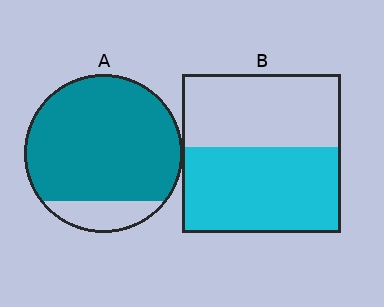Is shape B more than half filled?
Yes.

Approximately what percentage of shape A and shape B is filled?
A is approximately 85% and B is approximately 55%.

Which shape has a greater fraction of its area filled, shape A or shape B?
Shape A.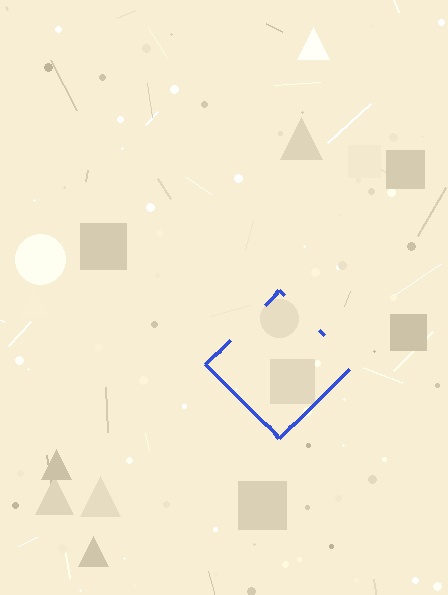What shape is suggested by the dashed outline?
The dashed outline suggests a diamond.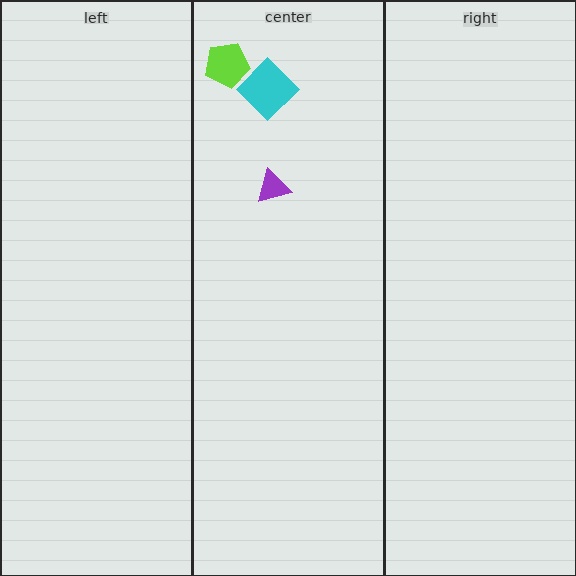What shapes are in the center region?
The cyan diamond, the purple triangle, the lime pentagon.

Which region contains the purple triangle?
The center region.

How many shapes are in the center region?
3.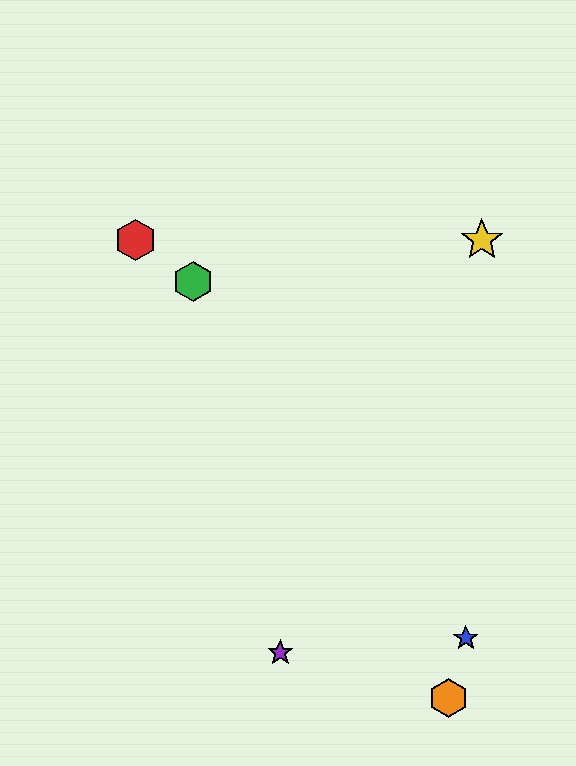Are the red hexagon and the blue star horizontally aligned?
No, the red hexagon is at y≈240 and the blue star is at y≈638.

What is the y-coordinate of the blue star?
The blue star is at y≈638.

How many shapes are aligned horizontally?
2 shapes (the red hexagon, the yellow star) are aligned horizontally.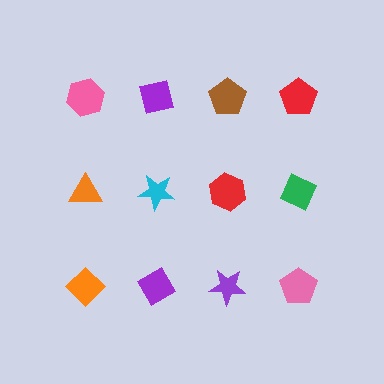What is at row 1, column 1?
A pink hexagon.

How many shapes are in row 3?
4 shapes.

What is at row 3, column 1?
An orange diamond.